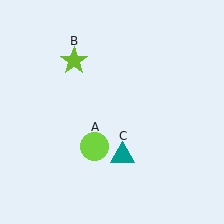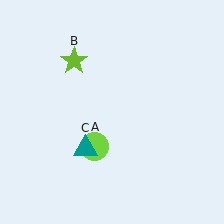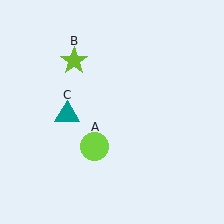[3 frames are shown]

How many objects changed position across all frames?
1 object changed position: teal triangle (object C).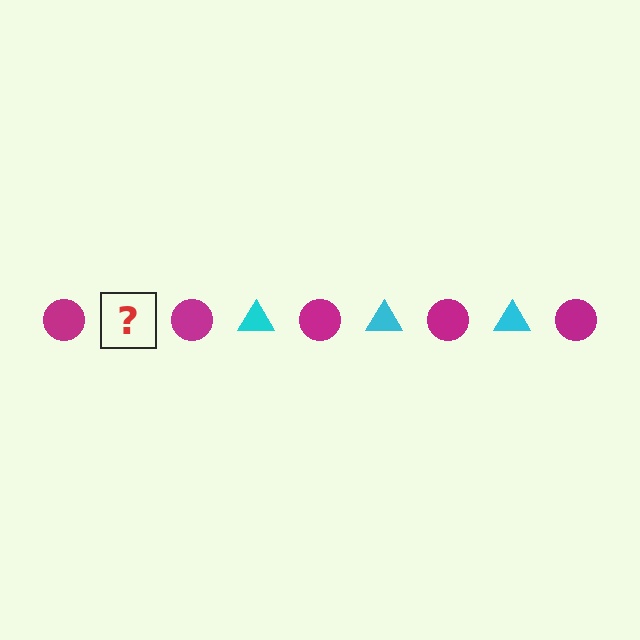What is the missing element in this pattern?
The missing element is a cyan triangle.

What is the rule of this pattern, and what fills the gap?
The rule is that the pattern alternates between magenta circle and cyan triangle. The gap should be filled with a cyan triangle.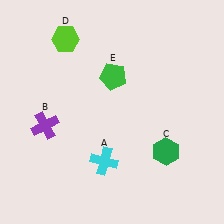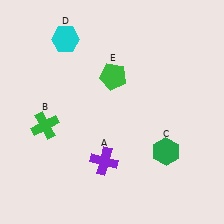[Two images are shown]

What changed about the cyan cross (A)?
In Image 1, A is cyan. In Image 2, it changed to purple.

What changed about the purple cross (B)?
In Image 1, B is purple. In Image 2, it changed to green.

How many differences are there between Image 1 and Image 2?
There are 3 differences between the two images.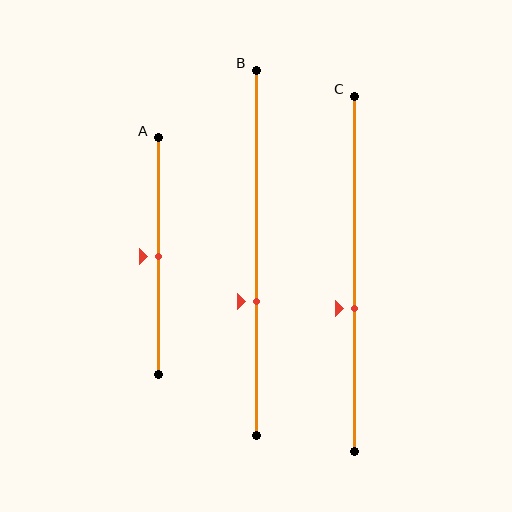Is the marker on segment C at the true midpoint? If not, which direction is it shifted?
No, the marker on segment C is shifted downward by about 10% of the segment length.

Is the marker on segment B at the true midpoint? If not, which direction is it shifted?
No, the marker on segment B is shifted downward by about 13% of the segment length.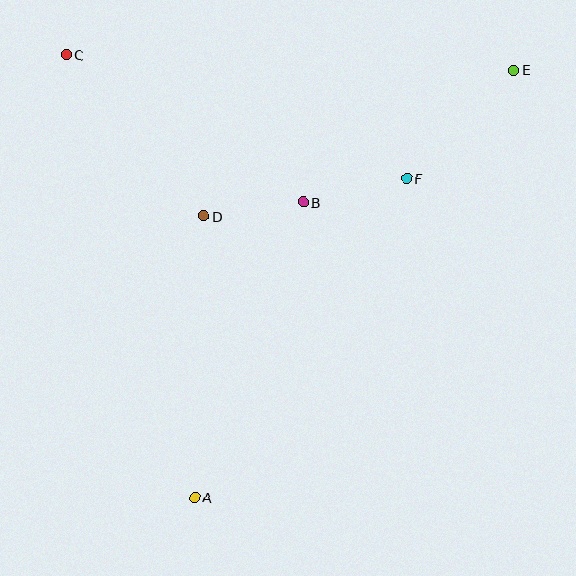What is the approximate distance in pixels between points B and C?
The distance between B and C is approximately 279 pixels.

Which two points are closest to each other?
Points B and D are closest to each other.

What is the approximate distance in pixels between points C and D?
The distance between C and D is approximately 212 pixels.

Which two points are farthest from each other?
Points A and E are farthest from each other.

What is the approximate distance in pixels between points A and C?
The distance between A and C is approximately 461 pixels.